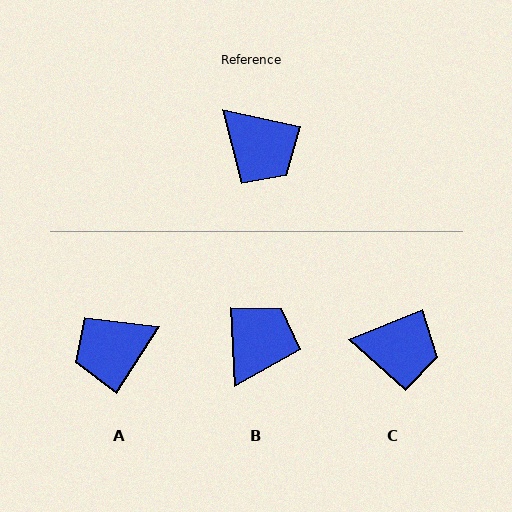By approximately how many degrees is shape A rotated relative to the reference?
Approximately 111 degrees clockwise.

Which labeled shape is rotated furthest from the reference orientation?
A, about 111 degrees away.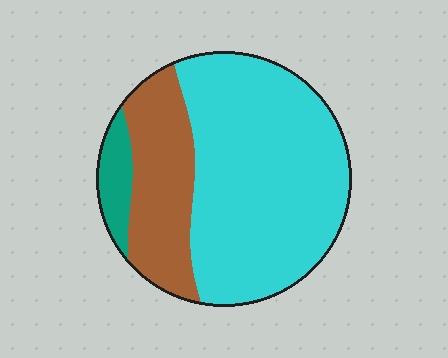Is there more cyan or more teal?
Cyan.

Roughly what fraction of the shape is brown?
Brown takes up about one quarter (1/4) of the shape.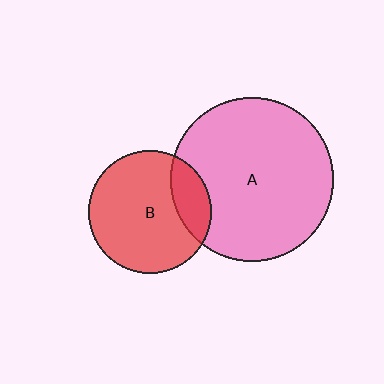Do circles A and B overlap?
Yes.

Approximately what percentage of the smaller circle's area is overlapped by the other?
Approximately 20%.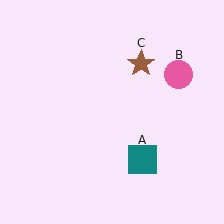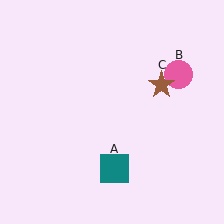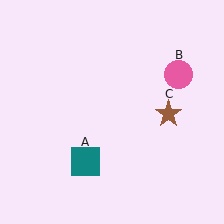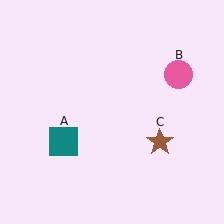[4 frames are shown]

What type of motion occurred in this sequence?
The teal square (object A), brown star (object C) rotated clockwise around the center of the scene.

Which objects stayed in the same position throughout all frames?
Pink circle (object B) remained stationary.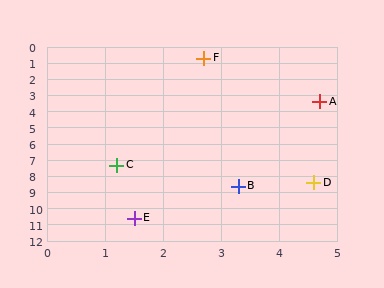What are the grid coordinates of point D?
Point D is at approximately (4.6, 8.4).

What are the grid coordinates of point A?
Point A is at approximately (4.7, 3.4).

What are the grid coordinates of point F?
Point F is at approximately (2.7, 0.7).